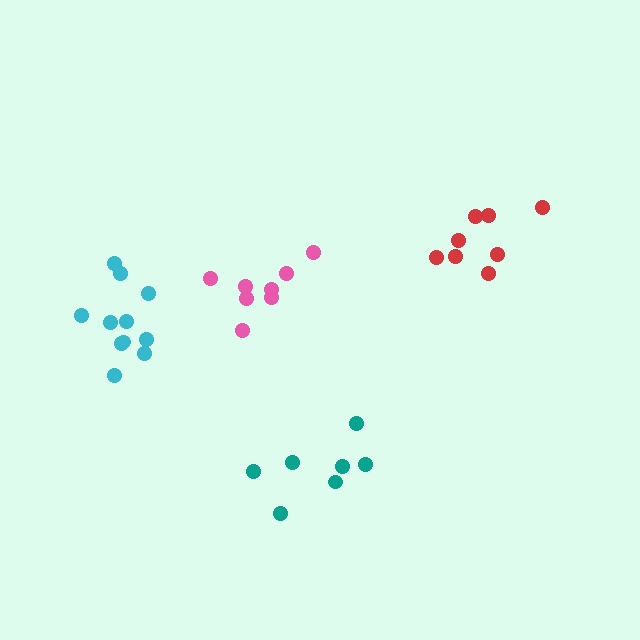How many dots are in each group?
Group 1: 8 dots, Group 2: 11 dots, Group 3: 8 dots, Group 4: 7 dots (34 total).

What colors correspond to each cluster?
The clusters are colored: pink, cyan, red, teal.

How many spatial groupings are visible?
There are 4 spatial groupings.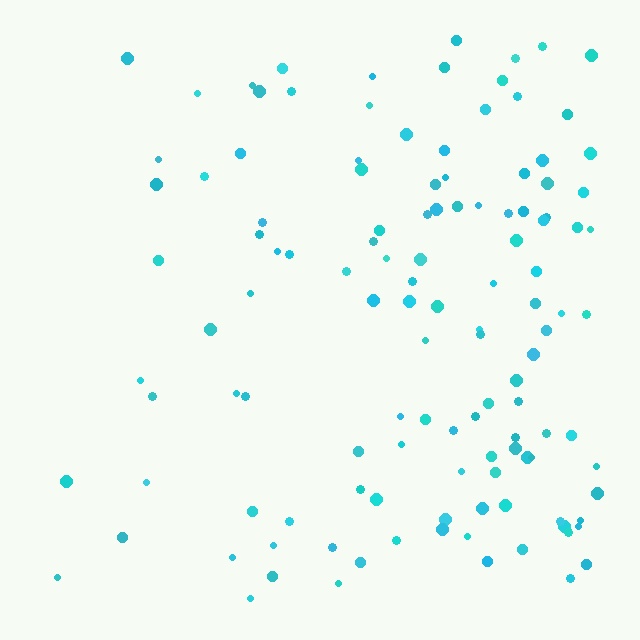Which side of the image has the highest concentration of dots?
The right.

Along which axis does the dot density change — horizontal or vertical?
Horizontal.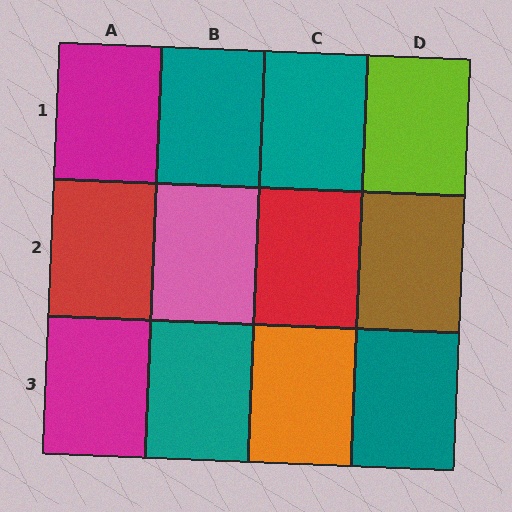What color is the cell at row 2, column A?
Red.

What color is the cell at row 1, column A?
Magenta.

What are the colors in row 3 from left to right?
Magenta, teal, orange, teal.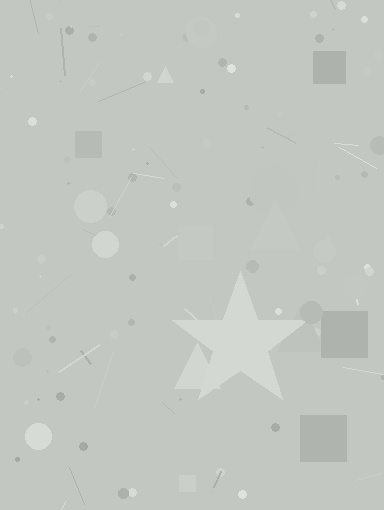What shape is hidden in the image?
A star is hidden in the image.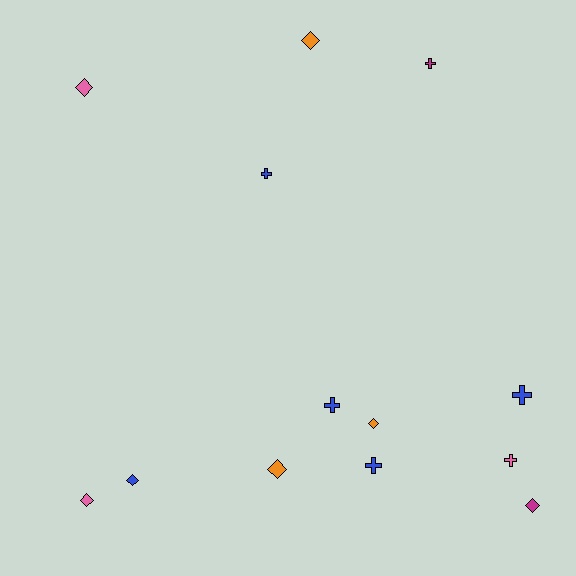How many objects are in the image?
There are 13 objects.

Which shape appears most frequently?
Diamond, with 7 objects.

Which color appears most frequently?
Blue, with 5 objects.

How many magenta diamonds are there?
There is 1 magenta diamond.